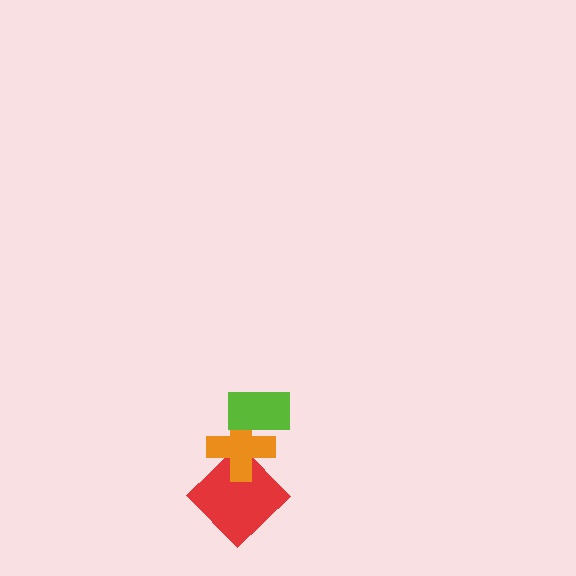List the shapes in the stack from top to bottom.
From top to bottom: the lime rectangle, the orange cross, the red diamond.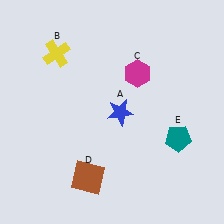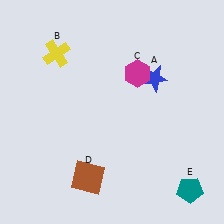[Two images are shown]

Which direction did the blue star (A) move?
The blue star (A) moved right.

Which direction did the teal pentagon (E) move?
The teal pentagon (E) moved down.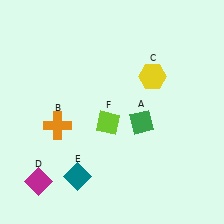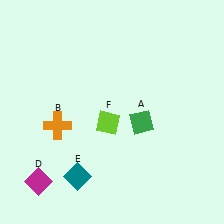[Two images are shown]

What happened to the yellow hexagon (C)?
The yellow hexagon (C) was removed in Image 2. It was in the top-right area of Image 1.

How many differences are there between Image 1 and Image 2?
There is 1 difference between the two images.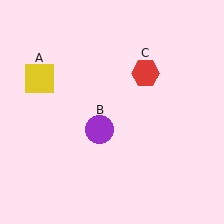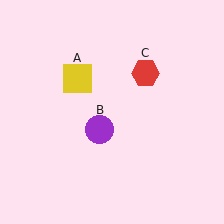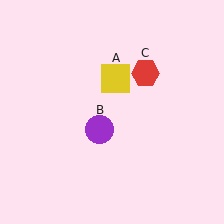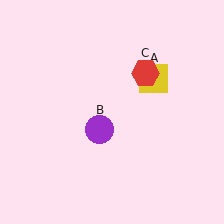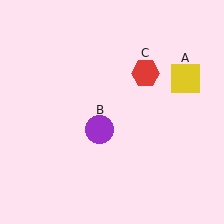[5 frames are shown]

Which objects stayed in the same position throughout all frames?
Purple circle (object B) and red hexagon (object C) remained stationary.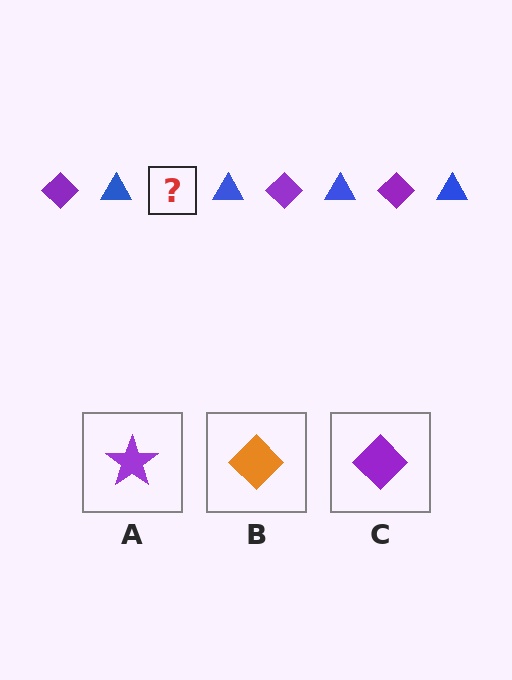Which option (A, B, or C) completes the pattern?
C.